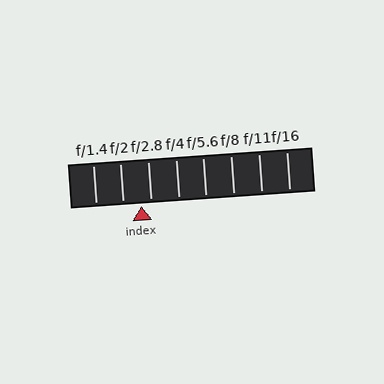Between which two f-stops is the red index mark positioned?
The index mark is between f/2 and f/2.8.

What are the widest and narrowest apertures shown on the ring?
The widest aperture shown is f/1.4 and the narrowest is f/16.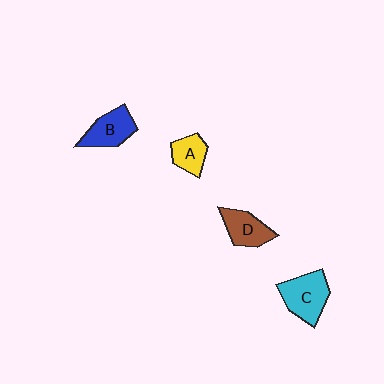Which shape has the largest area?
Shape C (cyan).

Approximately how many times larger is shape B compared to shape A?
Approximately 1.4 times.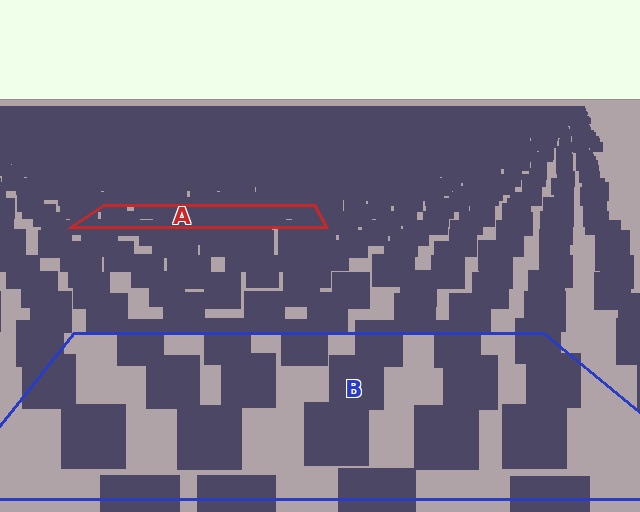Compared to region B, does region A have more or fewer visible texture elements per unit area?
Region A has more texture elements per unit area — they are packed more densely because it is farther away.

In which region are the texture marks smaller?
The texture marks are smaller in region A, because it is farther away.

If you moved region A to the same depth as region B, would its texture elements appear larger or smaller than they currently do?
They would appear larger. At a closer depth, the same texture elements are projected at a bigger on-screen size.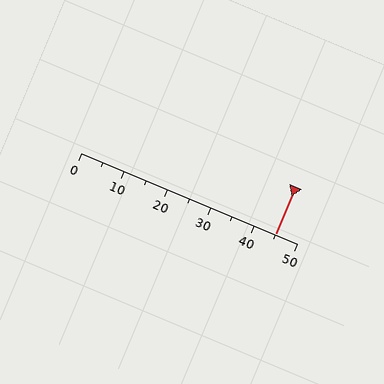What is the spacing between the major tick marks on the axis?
The major ticks are spaced 10 apart.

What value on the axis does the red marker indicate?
The marker indicates approximately 45.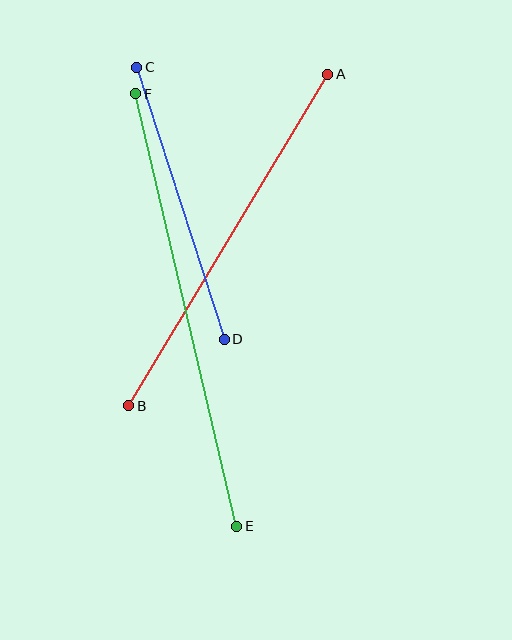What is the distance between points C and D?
The distance is approximately 286 pixels.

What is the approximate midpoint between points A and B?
The midpoint is at approximately (228, 240) pixels.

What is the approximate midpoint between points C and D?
The midpoint is at approximately (180, 203) pixels.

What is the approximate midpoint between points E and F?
The midpoint is at approximately (186, 310) pixels.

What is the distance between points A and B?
The distance is approximately 387 pixels.